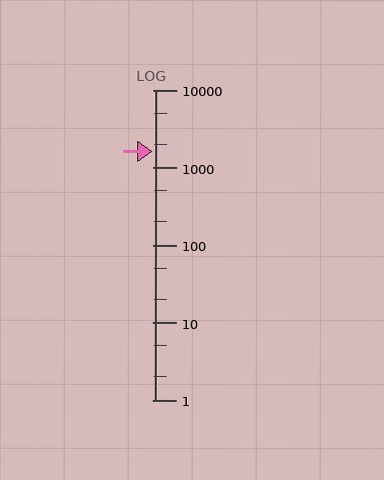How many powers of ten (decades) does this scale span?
The scale spans 4 decades, from 1 to 10000.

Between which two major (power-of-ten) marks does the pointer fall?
The pointer is between 1000 and 10000.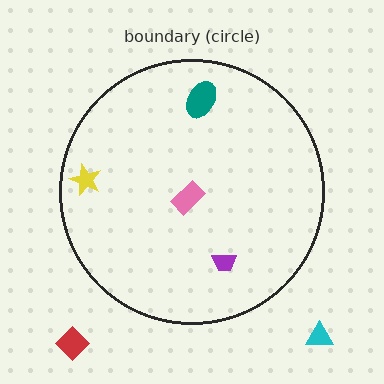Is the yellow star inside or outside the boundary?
Inside.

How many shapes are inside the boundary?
4 inside, 2 outside.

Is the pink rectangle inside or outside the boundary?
Inside.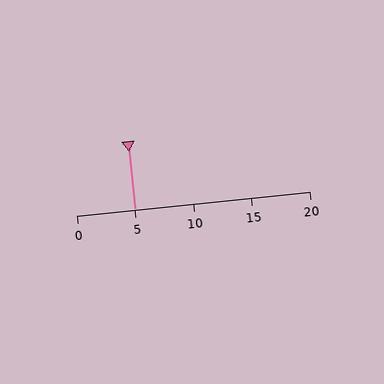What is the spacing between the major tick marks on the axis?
The major ticks are spaced 5 apart.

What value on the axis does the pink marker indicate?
The marker indicates approximately 5.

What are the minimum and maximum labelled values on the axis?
The axis runs from 0 to 20.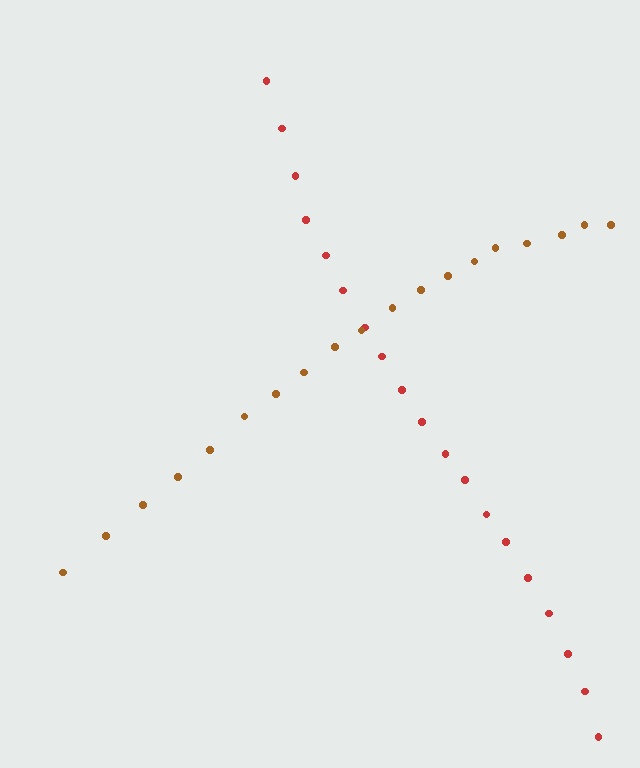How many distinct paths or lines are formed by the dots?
There are 2 distinct paths.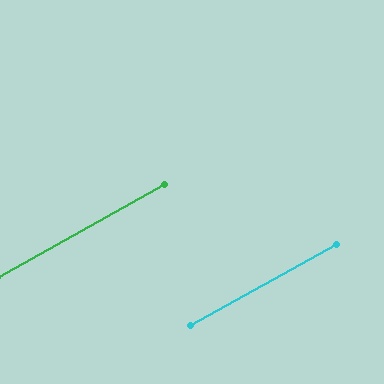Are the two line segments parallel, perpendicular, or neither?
Parallel — their directions differ by only 0.1°.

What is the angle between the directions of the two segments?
Approximately 0 degrees.